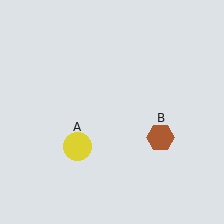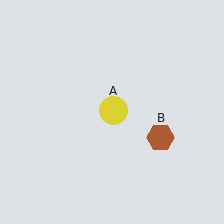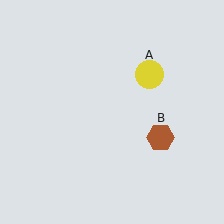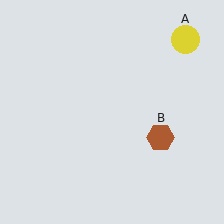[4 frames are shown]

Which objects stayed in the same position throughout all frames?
Brown hexagon (object B) remained stationary.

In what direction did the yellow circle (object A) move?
The yellow circle (object A) moved up and to the right.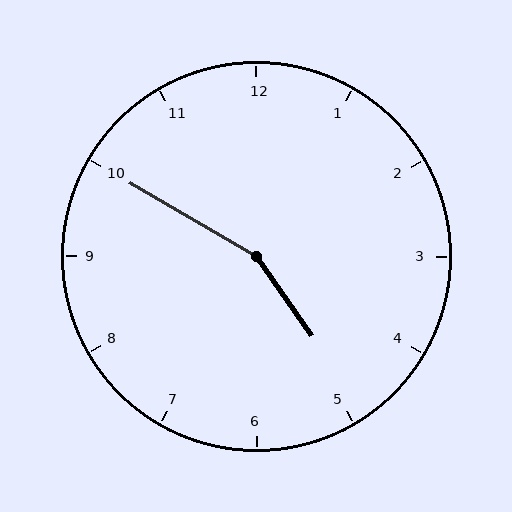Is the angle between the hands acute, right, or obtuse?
It is obtuse.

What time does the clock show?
4:50.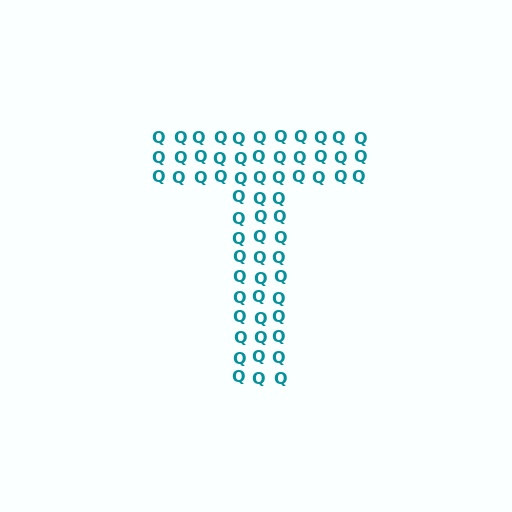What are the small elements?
The small elements are letter Q's.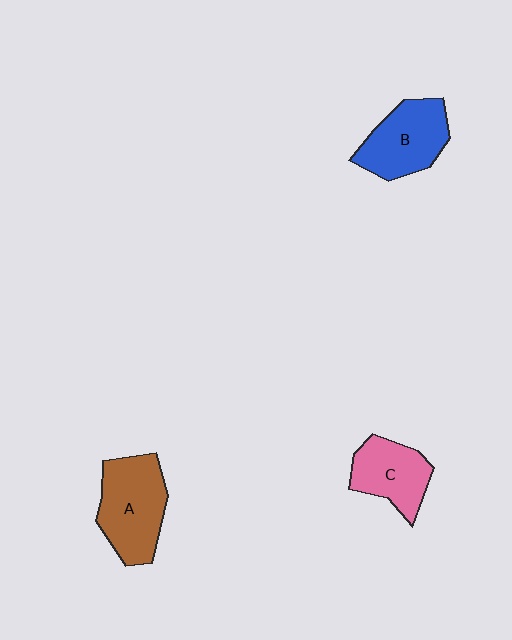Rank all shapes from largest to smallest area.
From largest to smallest: A (brown), B (blue), C (pink).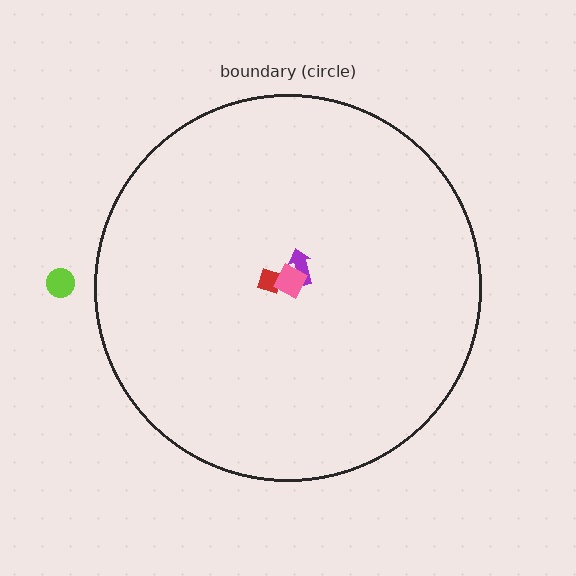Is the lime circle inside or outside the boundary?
Outside.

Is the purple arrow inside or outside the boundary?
Inside.